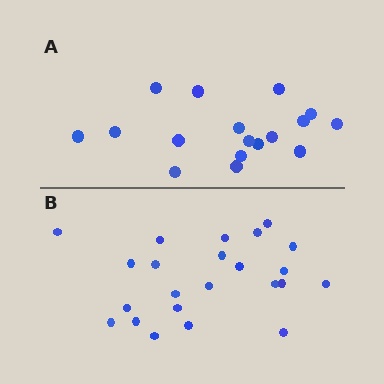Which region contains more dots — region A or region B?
Region B (the bottom region) has more dots.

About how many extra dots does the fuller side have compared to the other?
Region B has about 6 more dots than region A.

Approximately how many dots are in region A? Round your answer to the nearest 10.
About 20 dots. (The exact count is 17, which rounds to 20.)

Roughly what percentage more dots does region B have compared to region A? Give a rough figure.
About 35% more.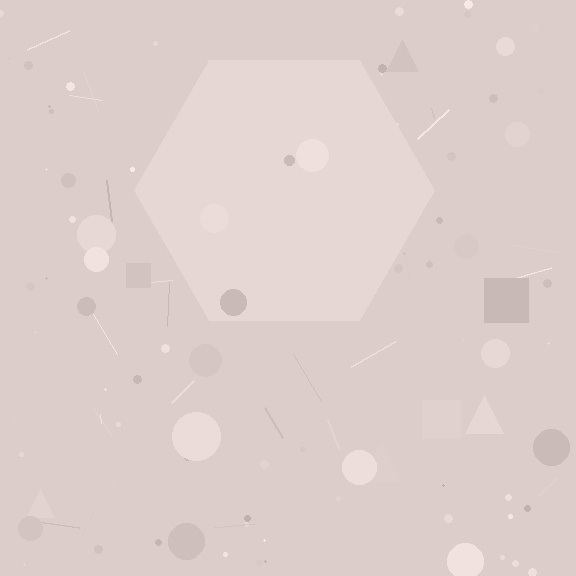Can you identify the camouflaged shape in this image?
The camouflaged shape is a hexagon.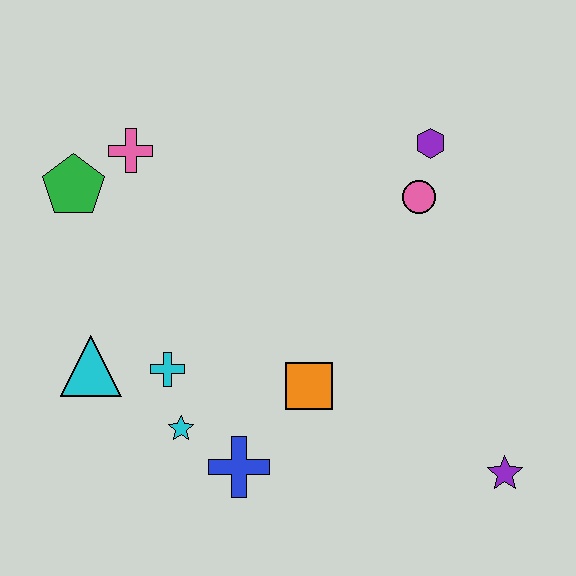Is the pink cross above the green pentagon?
Yes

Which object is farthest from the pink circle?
The cyan triangle is farthest from the pink circle.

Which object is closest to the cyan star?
The cyan cross is closest to the cyan star.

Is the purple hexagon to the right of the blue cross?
Yes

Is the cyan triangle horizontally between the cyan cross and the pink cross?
No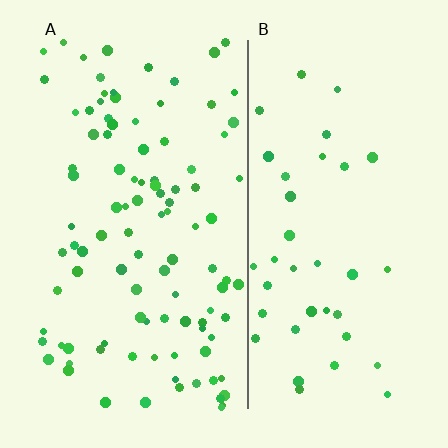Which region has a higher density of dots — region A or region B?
A (the left).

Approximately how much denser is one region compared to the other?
Approximately 2.5× — region A over region B.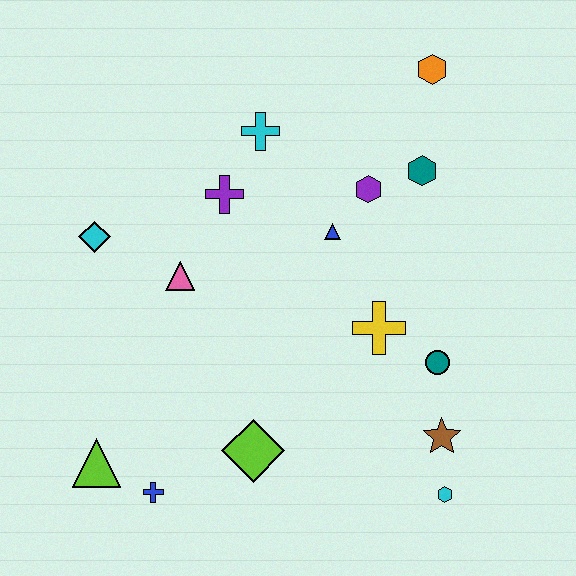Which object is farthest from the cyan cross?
The cyan hexagon is farthest from the cyan cross.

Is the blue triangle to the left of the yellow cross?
Yes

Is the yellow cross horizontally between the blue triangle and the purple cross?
No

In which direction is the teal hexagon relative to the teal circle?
The teal hexagon is above the teal circle.